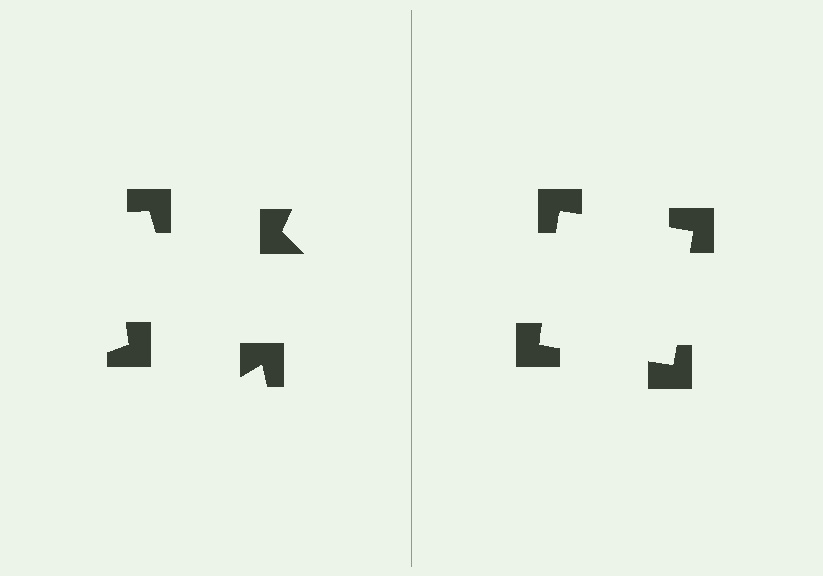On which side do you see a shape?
An illusory square appears on the right side. On the left side the wedge cuts are rotated, so no coherent shape forms.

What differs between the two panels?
The notched squares are positioned identically on both sides; only the wedge orientations differ. On the right they align to a square; on the left they are misaligned.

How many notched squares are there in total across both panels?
8 — 4 on each side.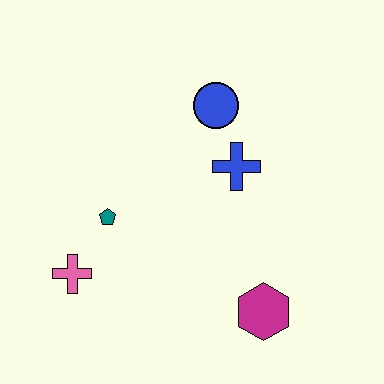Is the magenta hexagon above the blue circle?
No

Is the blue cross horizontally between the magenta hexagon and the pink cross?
Yes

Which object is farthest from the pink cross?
The blue circle is farthest from the pink cross.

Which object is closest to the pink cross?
The teal pentagon is closest to the pink cross.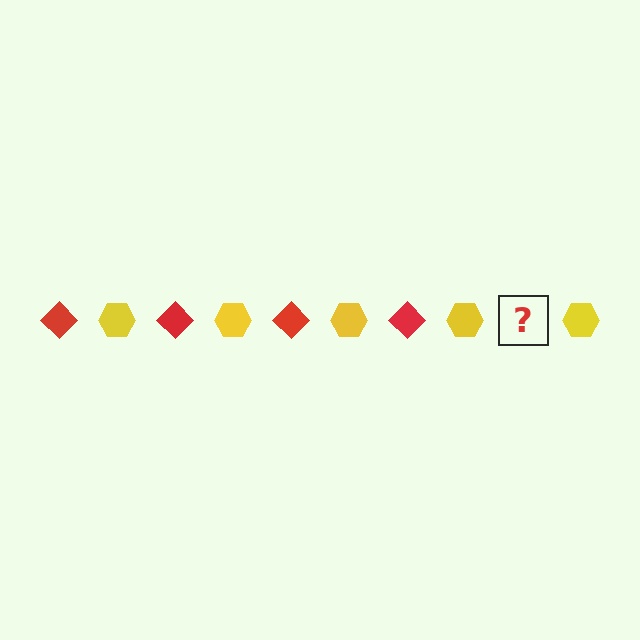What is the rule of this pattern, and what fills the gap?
The rule is that the pattern alternates between red diamond and yellow hexagon. The gap should be filled with a red diamond.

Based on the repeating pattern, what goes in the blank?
The blank should be a red diamond.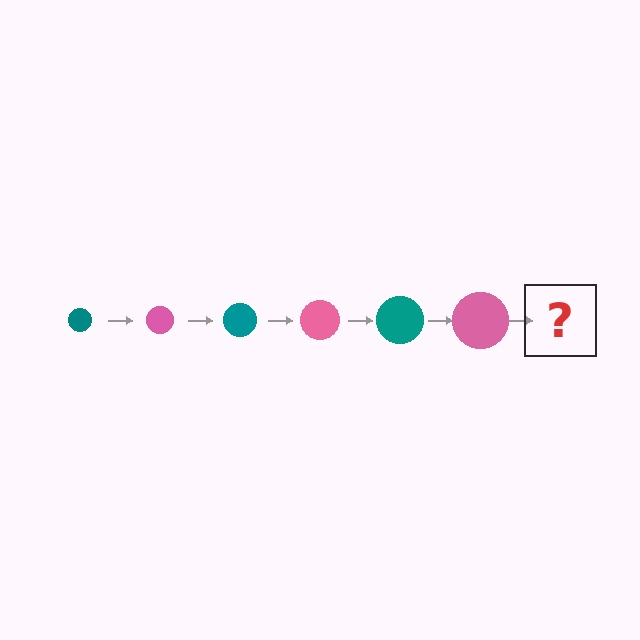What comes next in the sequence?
The next element should be a teal circle, larger than the previous one.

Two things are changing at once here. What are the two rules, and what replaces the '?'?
The two rules are that the circle grows larger each step and the color cycles through teal and pink. The '?' should be a teal circle, larger than the previous one.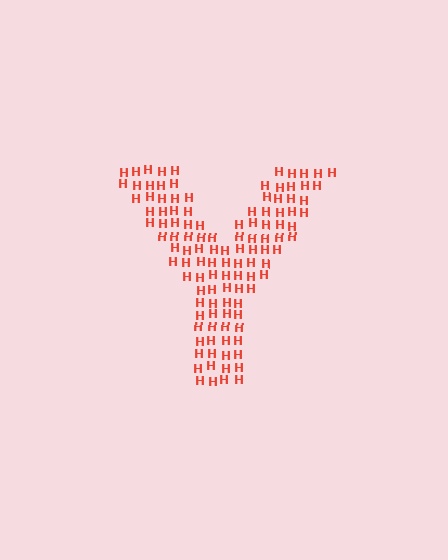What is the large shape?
The large shape is the letter Y.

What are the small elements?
The small elements are letter H's.